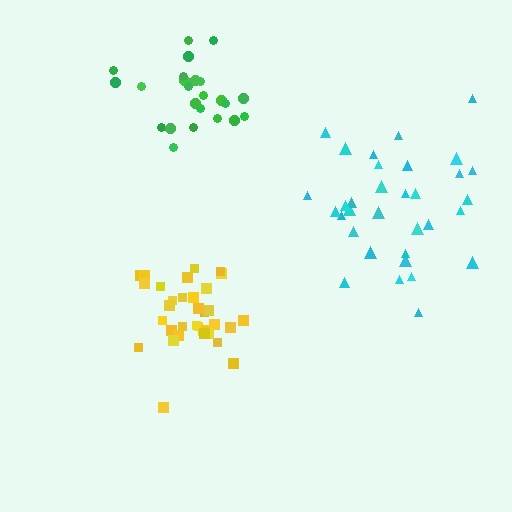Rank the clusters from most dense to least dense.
yellow, green, cyan.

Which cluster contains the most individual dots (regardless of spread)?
Cyan (33).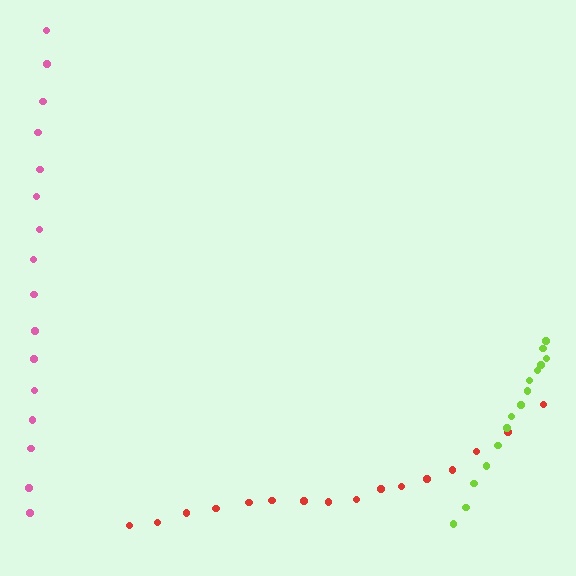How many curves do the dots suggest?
There are 3 distinct paths.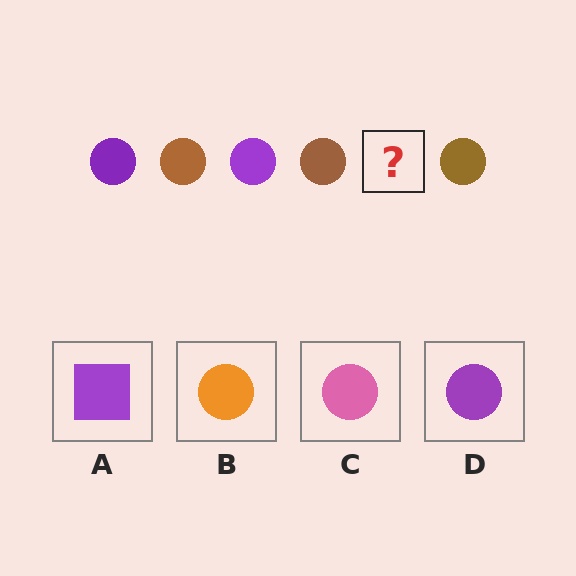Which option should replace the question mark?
Option D.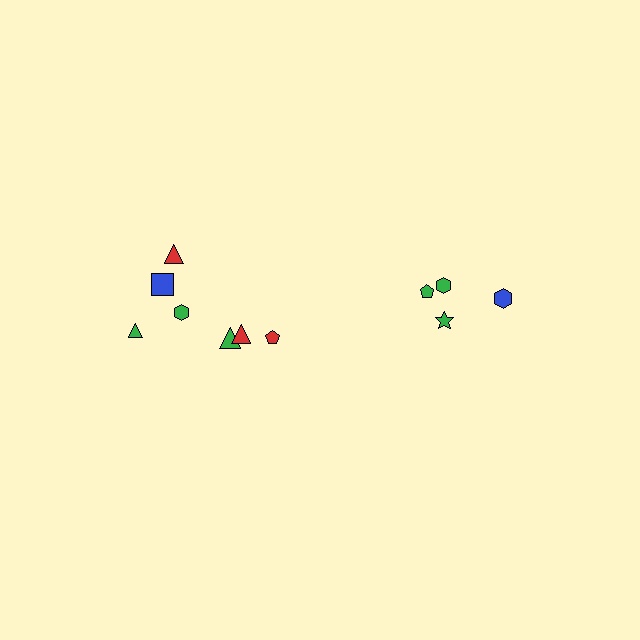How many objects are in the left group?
There are 7 objects.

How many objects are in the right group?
There are 4 objects.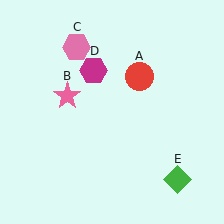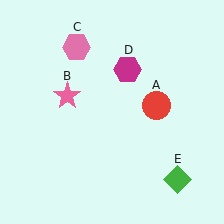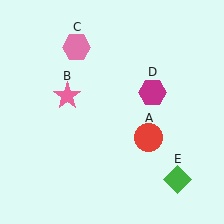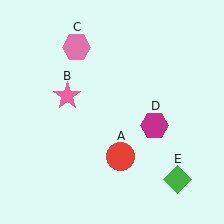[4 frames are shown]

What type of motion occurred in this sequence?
The red circle (object A), magenta hexagon (object D) rotated clockwise around the center of the scene.